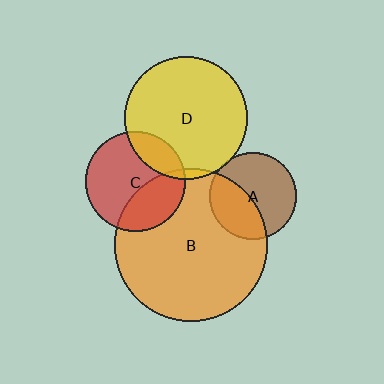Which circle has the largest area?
Circle B (orange).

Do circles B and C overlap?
Yes.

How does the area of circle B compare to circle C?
Approximately 2.3 times.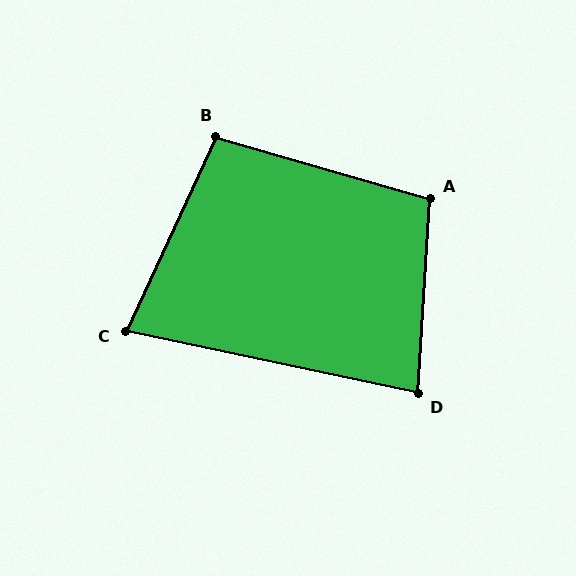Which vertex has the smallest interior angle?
C, at approximately 77 degrees.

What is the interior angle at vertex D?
Approximately 81 degrees (acute).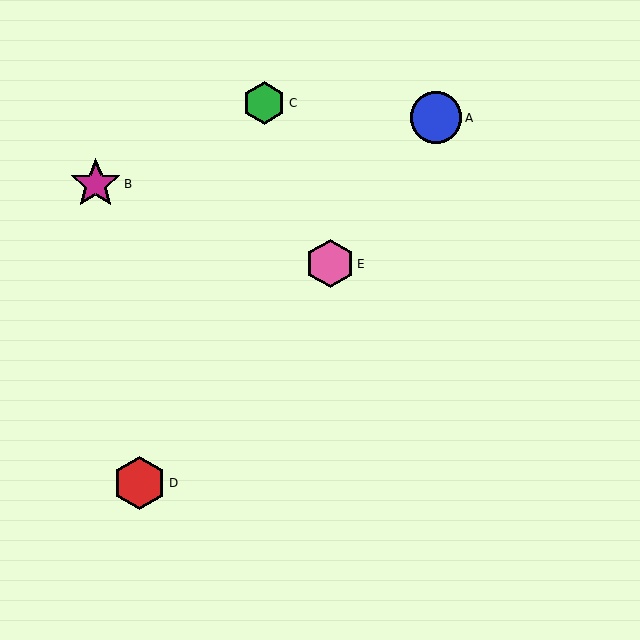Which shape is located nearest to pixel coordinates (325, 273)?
The pink hexagon (labeled E) at (330, 264) is nearest to that location.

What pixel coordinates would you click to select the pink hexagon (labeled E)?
Click at (330, 264) to select the pink hexagon E.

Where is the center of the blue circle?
The center of the blue circle is at (436, 118).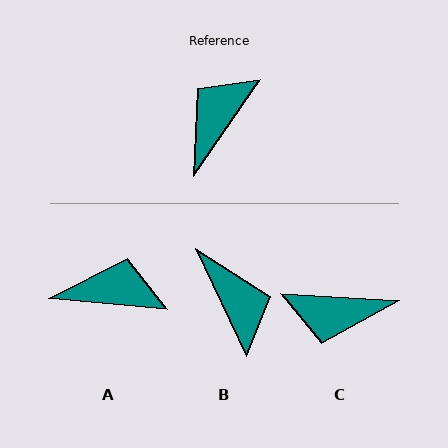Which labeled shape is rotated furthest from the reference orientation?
C, about 121 degrees away.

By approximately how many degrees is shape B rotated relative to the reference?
Approximately 120 degrees clockwise.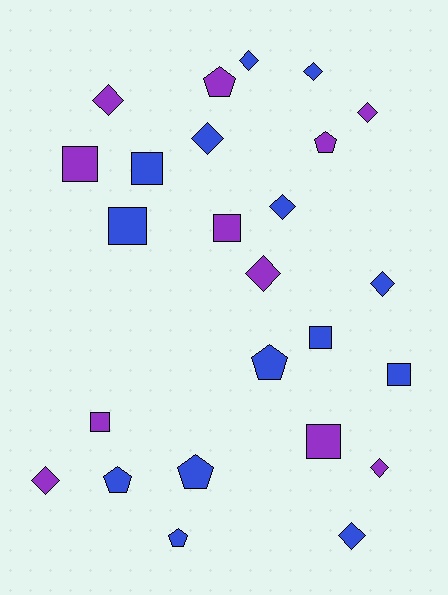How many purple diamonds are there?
There are 5 purple diamonds.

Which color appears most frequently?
Blue, with 14 objects.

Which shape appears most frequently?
Diamond, with 11 objects.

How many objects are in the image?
There are 25 objects.